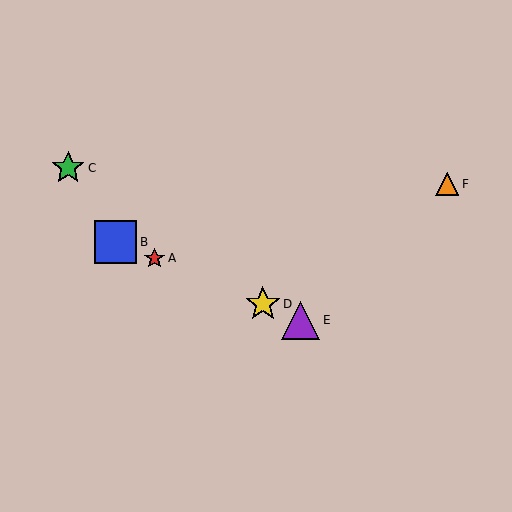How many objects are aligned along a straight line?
4 objects (A, B, D, E) are aligned along a straight line.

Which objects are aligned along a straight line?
Objects A, B, D, E are aligned along a straight line.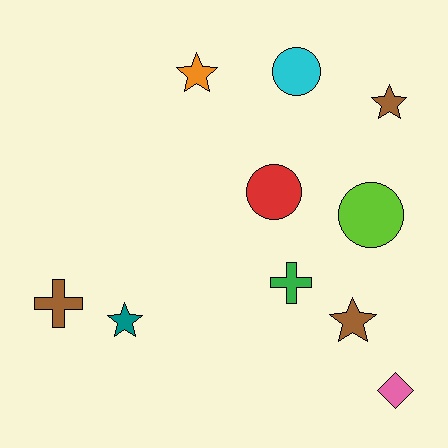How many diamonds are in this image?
There is 1 diamond.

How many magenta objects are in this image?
There are no magenta objects.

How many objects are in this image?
There are 10 objects.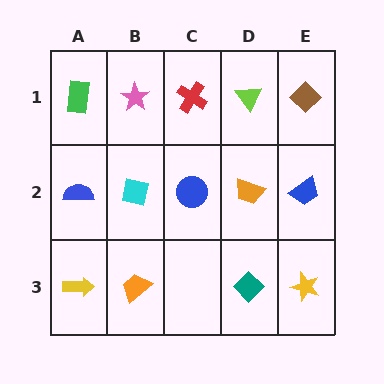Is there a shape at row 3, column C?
No, that cell is empty.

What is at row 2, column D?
An orange trapezoid.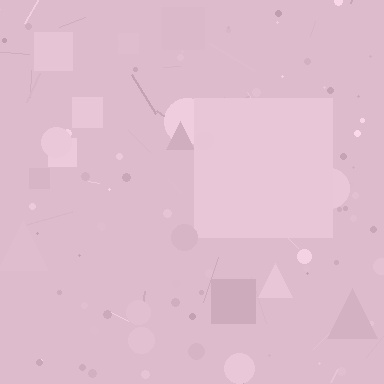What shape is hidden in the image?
A square is hidden in the image.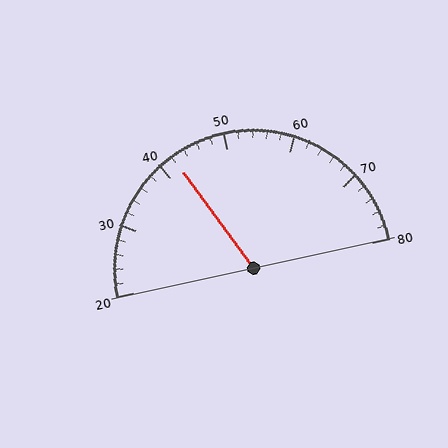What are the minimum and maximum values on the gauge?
The gauge ranges from 20 to 80.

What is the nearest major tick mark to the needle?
The nearest major tick mark is 40.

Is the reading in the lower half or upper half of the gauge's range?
The reading is in the lower half of the range (20 to 80).